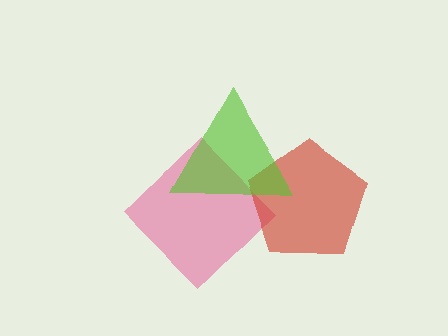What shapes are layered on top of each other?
The layered shapes are: a pink diamond, a red pentagon, a lime triangle.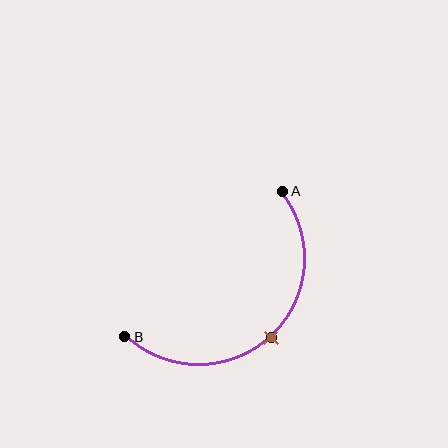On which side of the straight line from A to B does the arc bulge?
The arc bulges below and to the right of the straight line connecting A and B.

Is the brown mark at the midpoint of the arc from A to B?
Yes. The brown mark lies on the arc at equal arc-length from both A and B — it is the arc midpoint.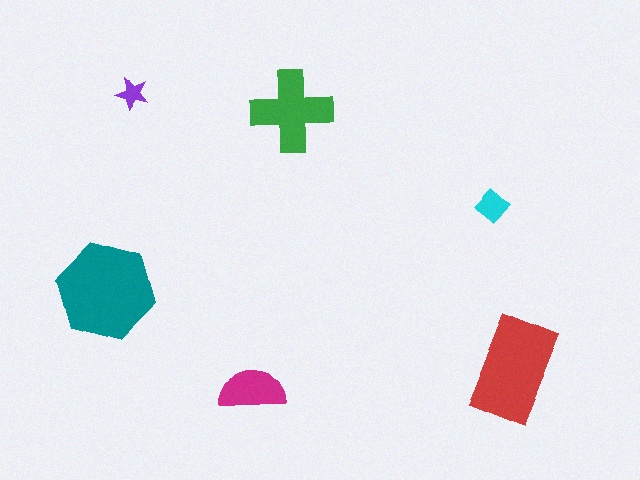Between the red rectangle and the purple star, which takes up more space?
The red rectangle.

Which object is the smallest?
The purple star.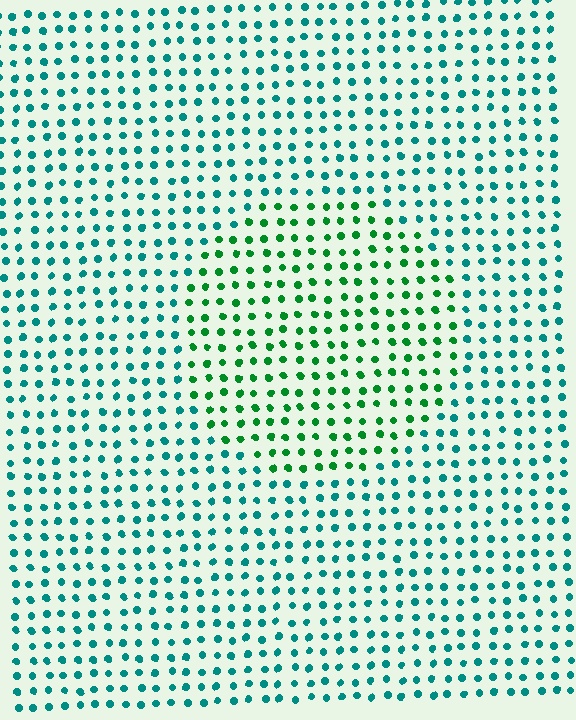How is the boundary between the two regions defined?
The boundary is defined purely by a slight shift in hue (about 41 degrees). Spacing, size, and orientation are identical on both sides.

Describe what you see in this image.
The image is filled with small teal elements in a uniform arrangement. A circle-shaped region is visible where the elements are tinted to a slightly different hue, forming a subtle color boundary.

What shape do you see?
I see a circle.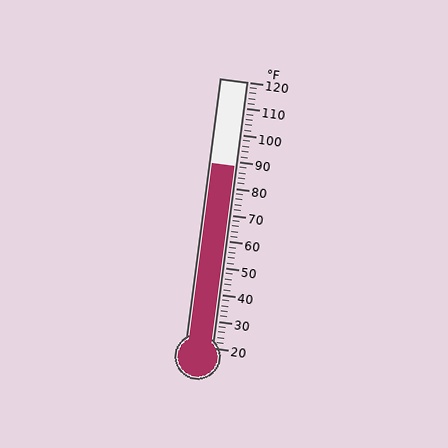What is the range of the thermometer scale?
The thermometer scale ranges from 20°F to 120°F.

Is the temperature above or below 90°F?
The temperature is below 90°F.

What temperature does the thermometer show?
The thermometer shows approximately 88°F.